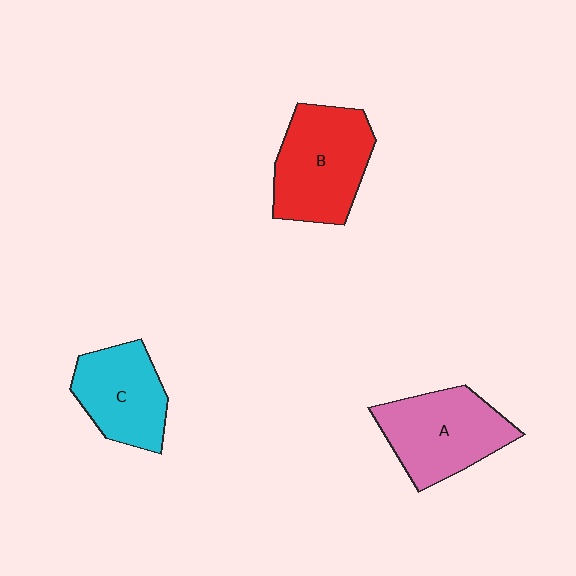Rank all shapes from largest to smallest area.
From largest to smallest: B (red), A (pink), C (cyan).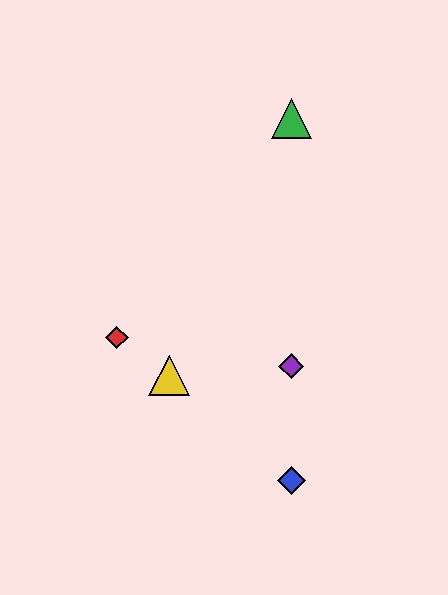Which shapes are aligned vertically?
The blue diamond, the green triangle, the purple diamond are aligned vertically.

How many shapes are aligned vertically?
3 shapes (the blue diamond, the green triangle, the purple diamond) are aligned vertically.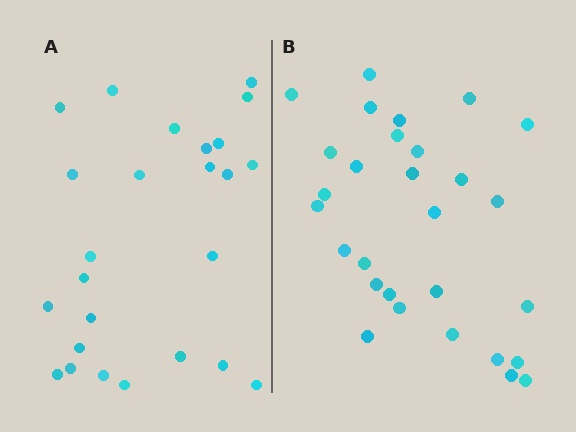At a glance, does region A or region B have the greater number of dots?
Region B (the right region) has more dots.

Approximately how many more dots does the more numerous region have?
Region B has about 4 more dots than region A.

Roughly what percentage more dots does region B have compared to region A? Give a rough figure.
About 15% more.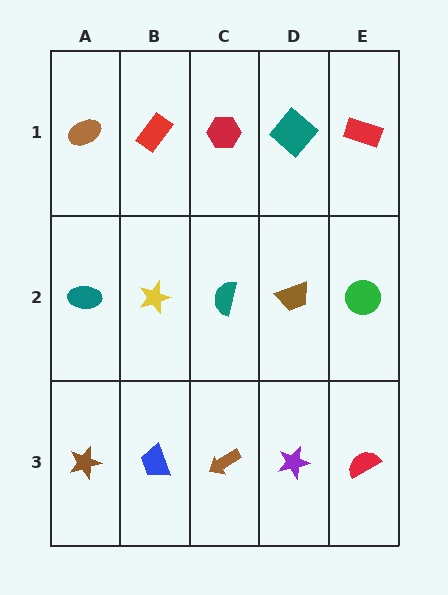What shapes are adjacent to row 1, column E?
A green circle (row 2, column E), a teal diamond (row 1, column D).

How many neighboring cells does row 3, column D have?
3.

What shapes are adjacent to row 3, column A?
A teal ellipse (row 2, column A), a blue trapezoid (row 3, column B).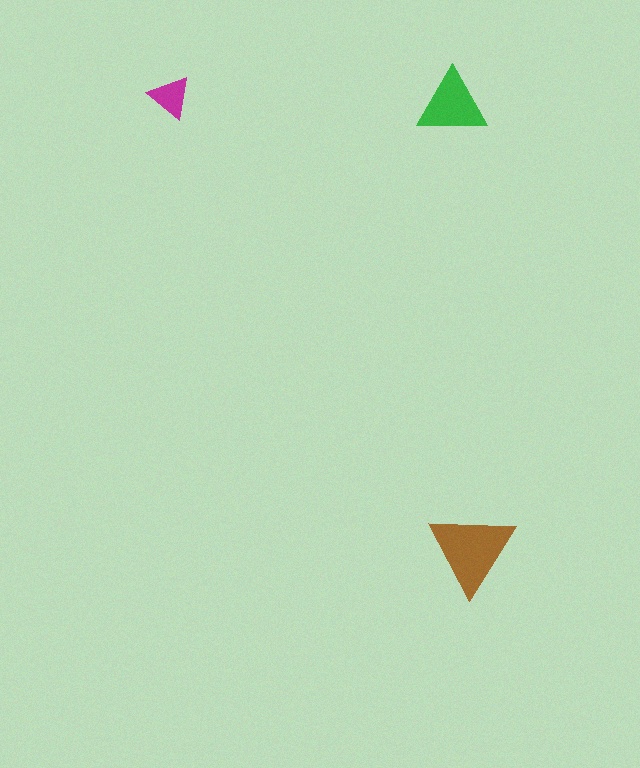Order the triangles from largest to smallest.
the brown one, the green one, the magenta one.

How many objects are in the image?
There are 3 objects in the image.